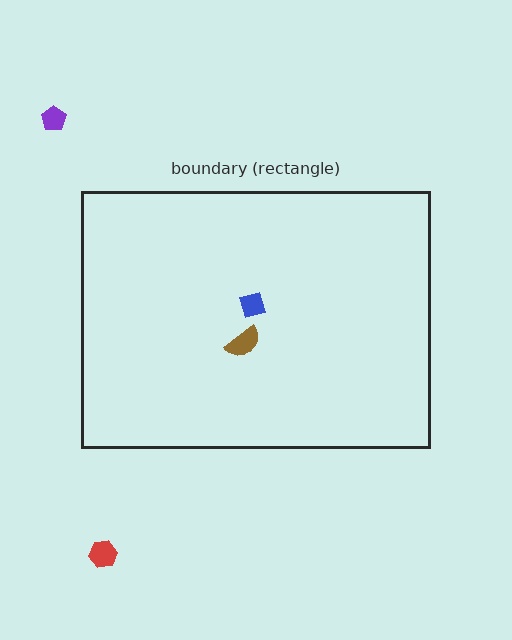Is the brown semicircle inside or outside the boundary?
Inside.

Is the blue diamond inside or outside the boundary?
Inside.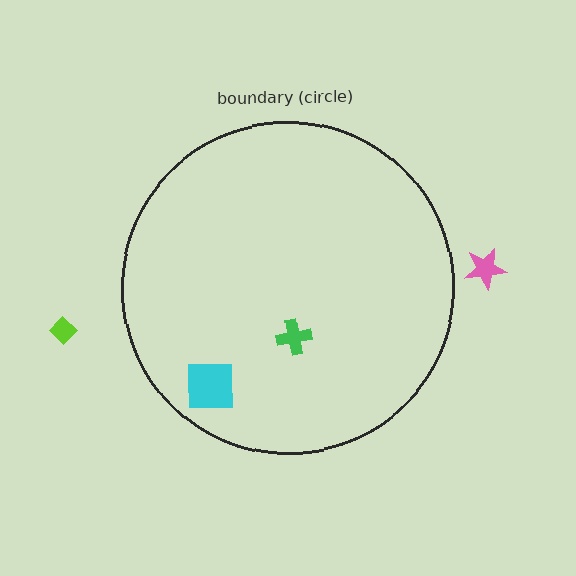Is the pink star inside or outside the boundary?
Outside.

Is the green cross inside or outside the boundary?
Inside.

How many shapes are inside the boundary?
2 inside, 2 outside.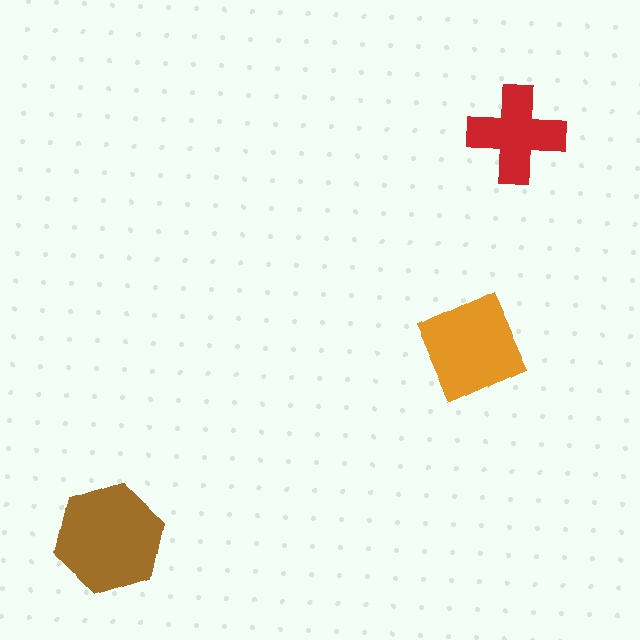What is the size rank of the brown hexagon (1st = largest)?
1st.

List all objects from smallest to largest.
The red cross, the orange diamond, the brown hexagon.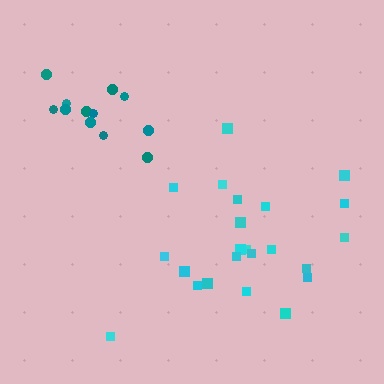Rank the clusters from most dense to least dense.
teal, cyan.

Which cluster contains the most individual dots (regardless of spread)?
Cyan (23).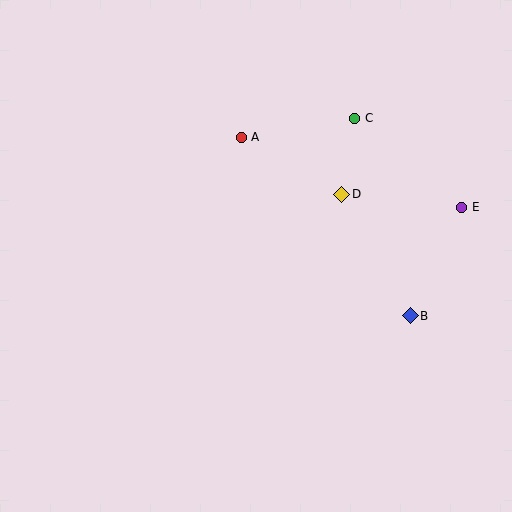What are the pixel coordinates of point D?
Point D is at (342, 194).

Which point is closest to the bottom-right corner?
Point B is closest to the bottom-right corner.